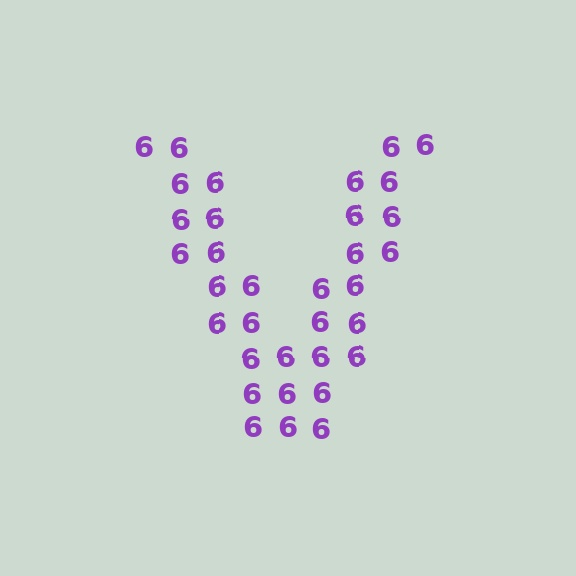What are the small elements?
The small elements are digit 6's.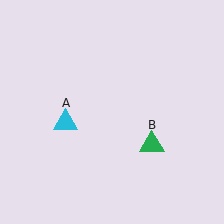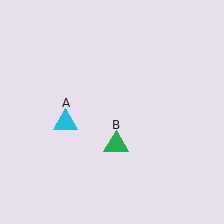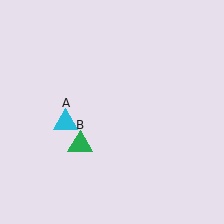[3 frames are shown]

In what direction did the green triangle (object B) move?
The green triangle (object B) moved left.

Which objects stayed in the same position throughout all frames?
Cyan triangle (object A) remained stationary.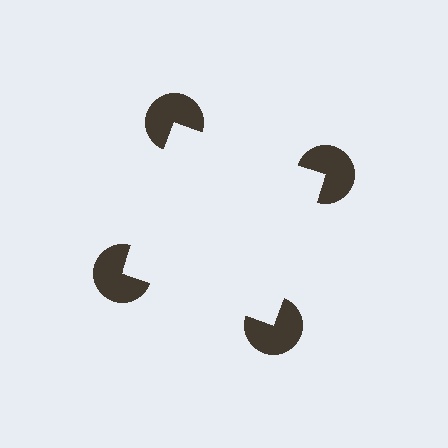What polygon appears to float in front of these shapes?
An illusory square — its edges are inferred from the aligned wedge cuts in the pac-man discs, not physically drawn.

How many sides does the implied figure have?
4 sides.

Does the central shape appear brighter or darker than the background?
It typically appears slightly brighter than the background, even though no actual brightness change is drawn.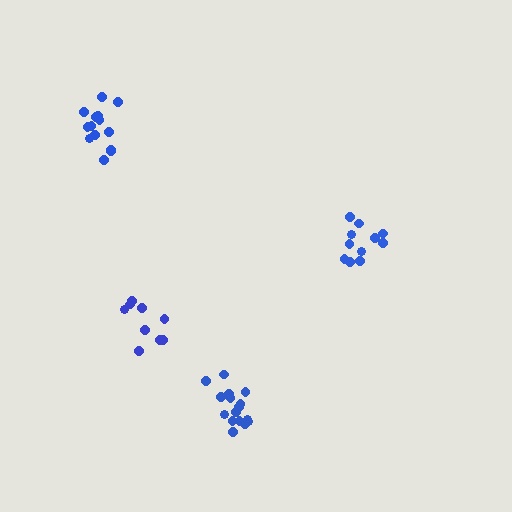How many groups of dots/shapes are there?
There are 4 groups.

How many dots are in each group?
Group 1: 16 dots, Group 2: 10 dots, Group 3: 14 dots, Group 4: 11 dots (51 total).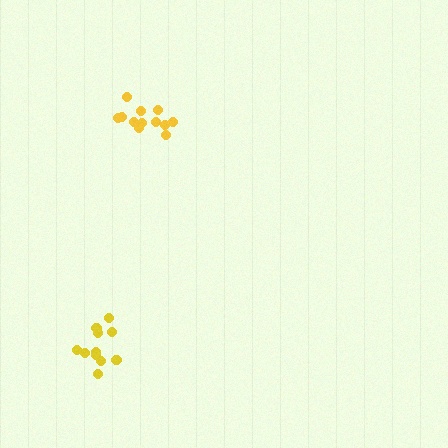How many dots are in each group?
Group 1: 11 dots, Group 2: 12 dots (23 total).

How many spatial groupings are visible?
There are 2 spatial groupings.